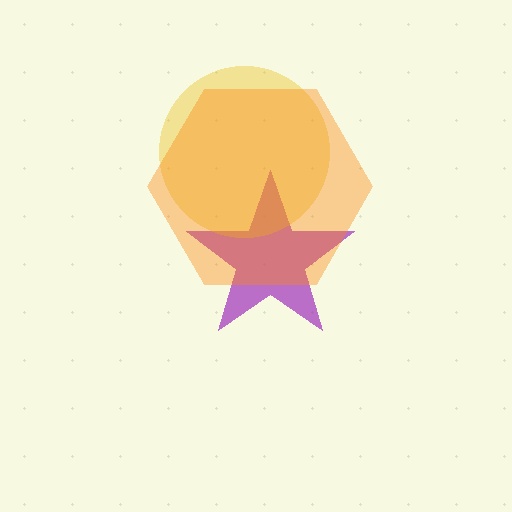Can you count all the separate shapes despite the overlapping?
Yes, there are 3 separate shapes.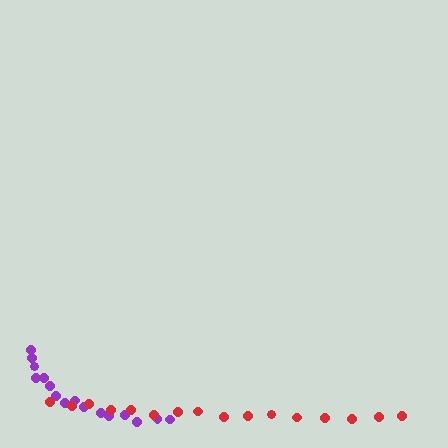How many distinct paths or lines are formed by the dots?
There are 2 distinct paths.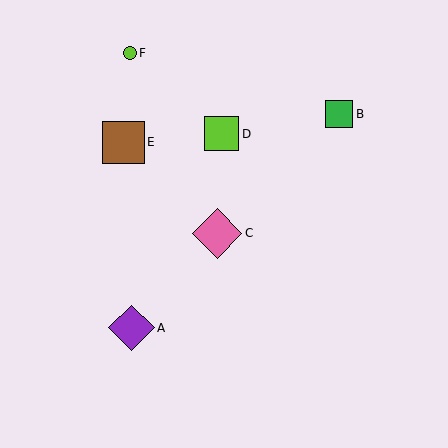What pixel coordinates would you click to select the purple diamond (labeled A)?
Click at (131, 328) to select the purple diamond A.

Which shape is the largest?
The pink diamond (labeled C) is the largest.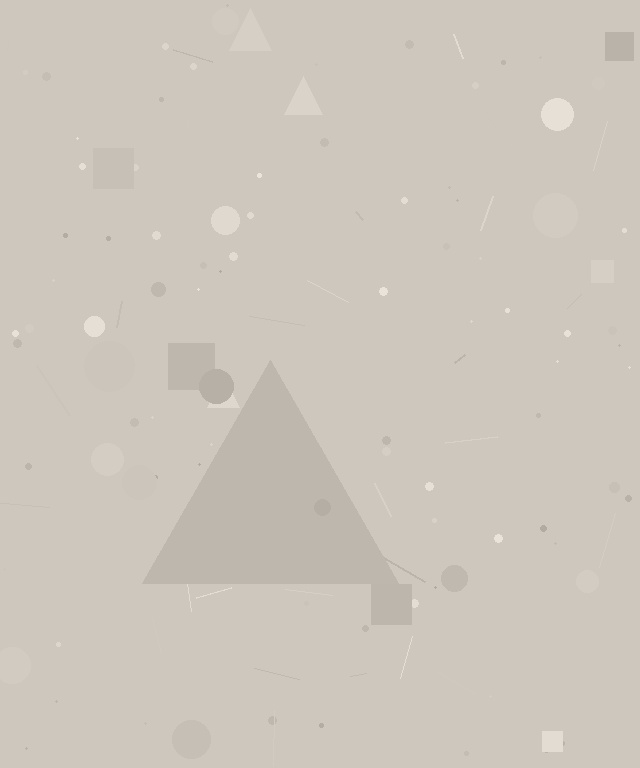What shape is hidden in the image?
A triangle is hidden in the image.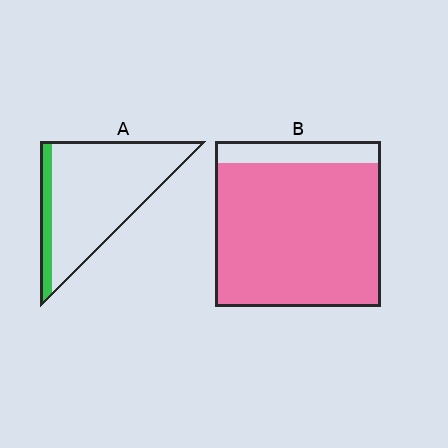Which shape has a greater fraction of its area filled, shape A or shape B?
Shape B.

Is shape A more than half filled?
No.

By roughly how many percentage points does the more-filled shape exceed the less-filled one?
By roughly 75 percentage points (B over A).